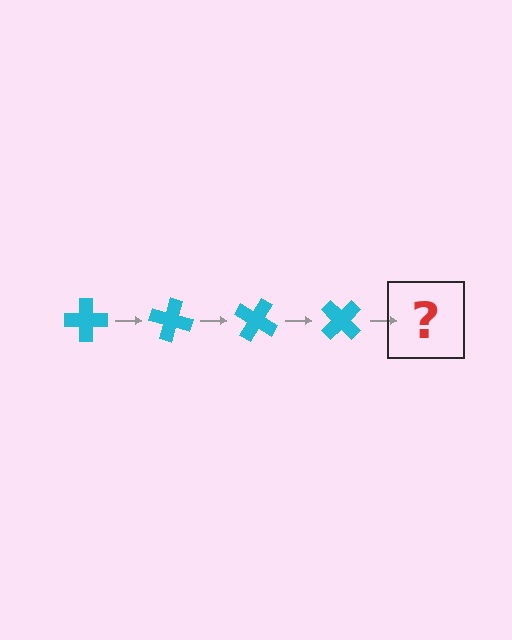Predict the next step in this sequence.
The next step is a cyan cross rotated 60 degrees.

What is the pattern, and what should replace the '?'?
The pattern is that the cross rotates 15 degrees each step. The '?' should be a cyan cross rotated 60 degrees.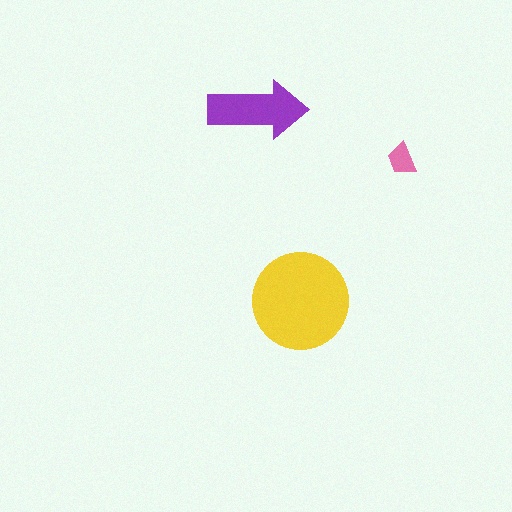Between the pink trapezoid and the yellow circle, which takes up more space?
The yellow circle.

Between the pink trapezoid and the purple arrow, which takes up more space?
The purple arrow.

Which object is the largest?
The yellow circle.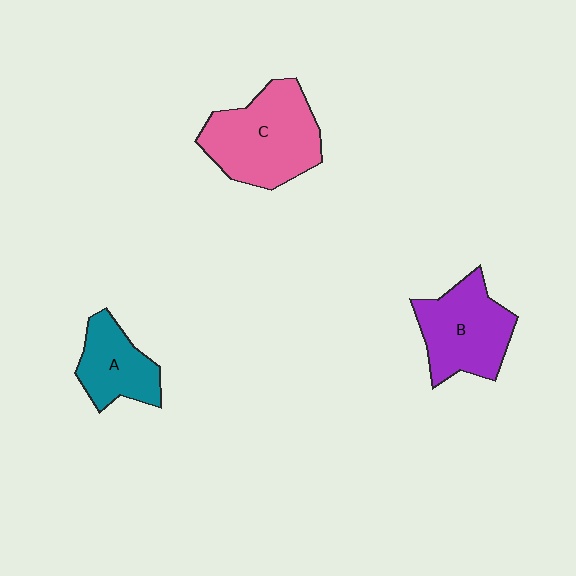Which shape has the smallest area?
Shape A (teal).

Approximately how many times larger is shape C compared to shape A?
Approximately 1.7 times.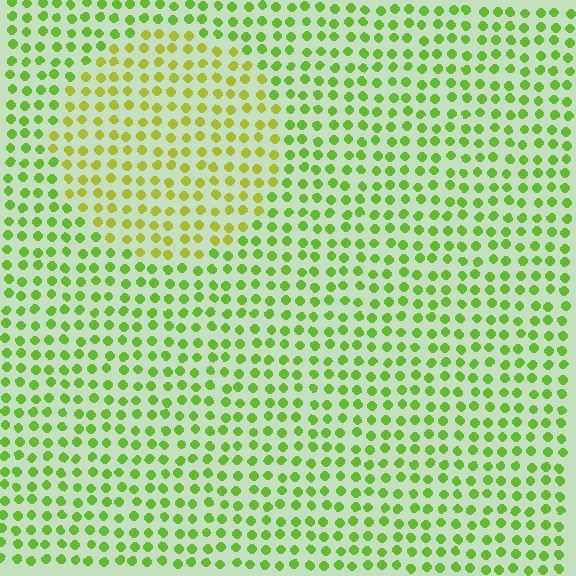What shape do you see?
I see a circle.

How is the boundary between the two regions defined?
The boundary is defined purely by a slight shift in hue (about 31 degrees). Spacing, size, and orientation are identical on both sides.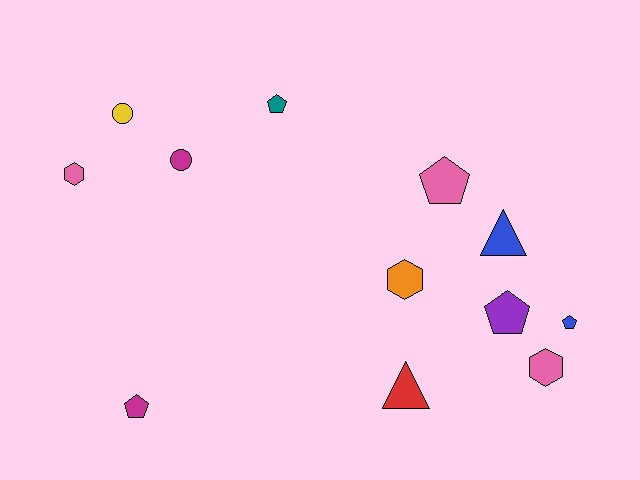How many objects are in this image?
There are 12 objects.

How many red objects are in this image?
There is 1 red object.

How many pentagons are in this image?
There are 5 pentagons.